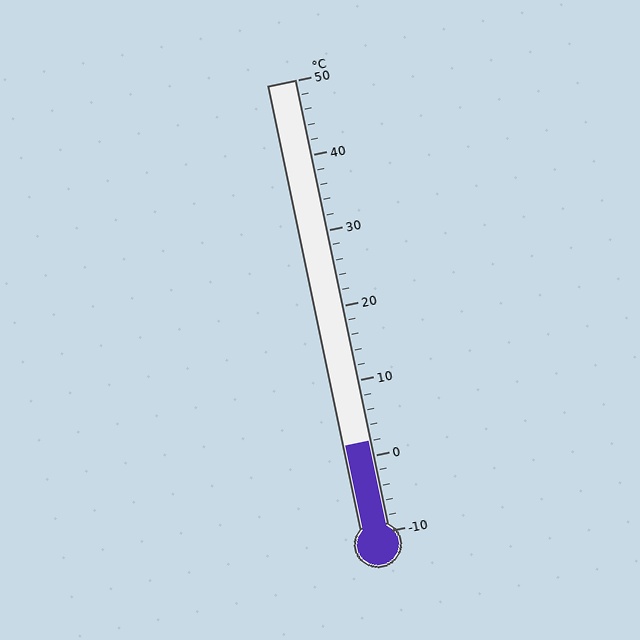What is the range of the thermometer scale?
The thermometer scale ranges from -10°C to 50°C.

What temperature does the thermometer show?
The thermometer shows approximately 2°C.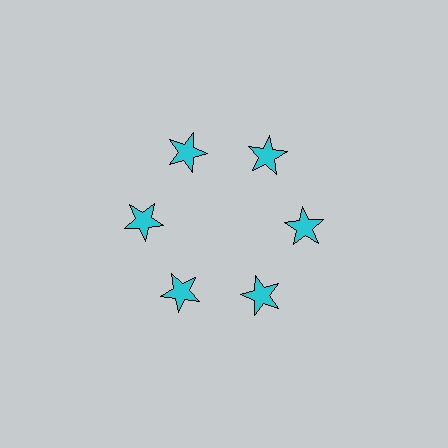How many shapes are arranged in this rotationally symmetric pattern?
There are 6 shapes, arranged in 6 groups of 1.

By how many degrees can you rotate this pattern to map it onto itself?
The pattern maps onto itself every 60 degrees of rotation.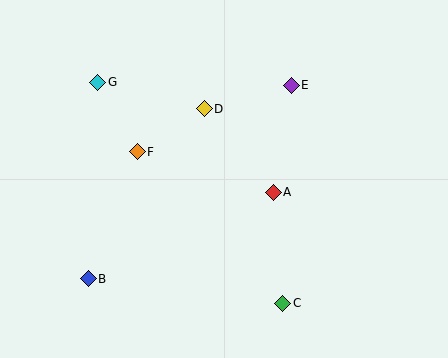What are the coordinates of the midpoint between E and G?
The midpoint between E and G is at (195, 84).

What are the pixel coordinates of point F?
Point F is at (137, 152).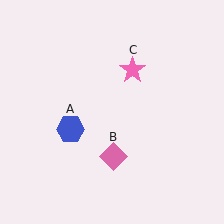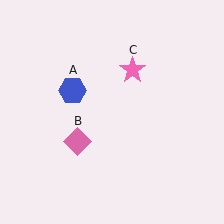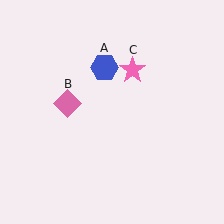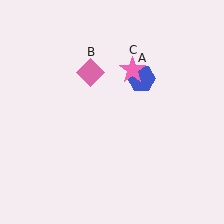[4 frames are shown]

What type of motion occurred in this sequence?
The blue hexagon (object A), pink diamond (object B) rotated clockwise around the center of the scene.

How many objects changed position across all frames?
2 objects changed position: blue hexagon (object A), pink diamond (object B).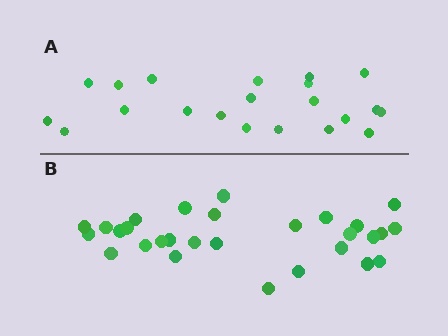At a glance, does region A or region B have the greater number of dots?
Region B (the bottom region) has more dots.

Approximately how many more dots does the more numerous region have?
Region B has roughly 8 or so more dots than region A.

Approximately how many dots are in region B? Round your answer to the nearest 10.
About 30 dots. (The exact count is 29, which rounds to 30.)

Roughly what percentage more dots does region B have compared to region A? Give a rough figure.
About 40% more.